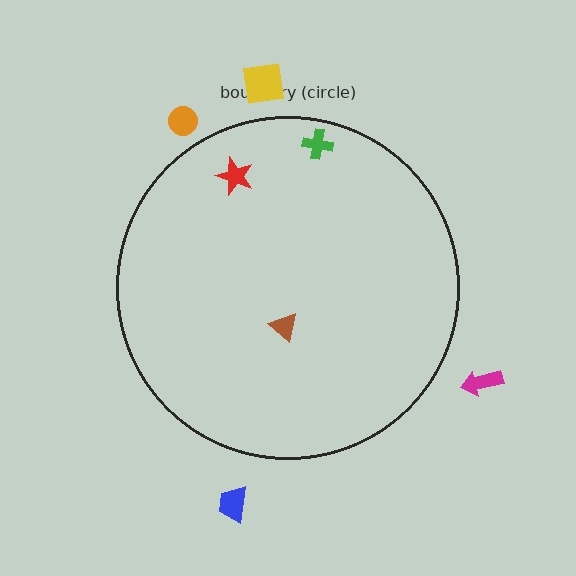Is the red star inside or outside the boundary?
Inside.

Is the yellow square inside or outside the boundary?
Outside.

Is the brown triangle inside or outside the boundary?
Inside.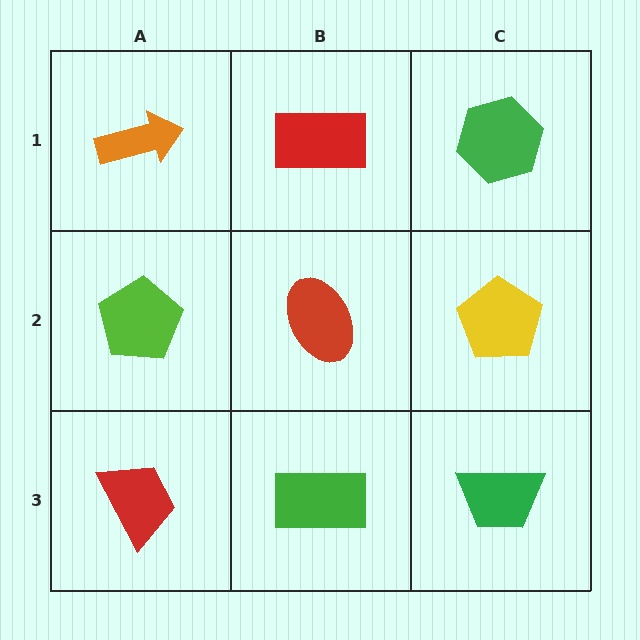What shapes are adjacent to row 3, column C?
A yellow pentagon (row 2, column C), a green rectangle (row 3, column B).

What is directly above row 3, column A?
A lime pentagon.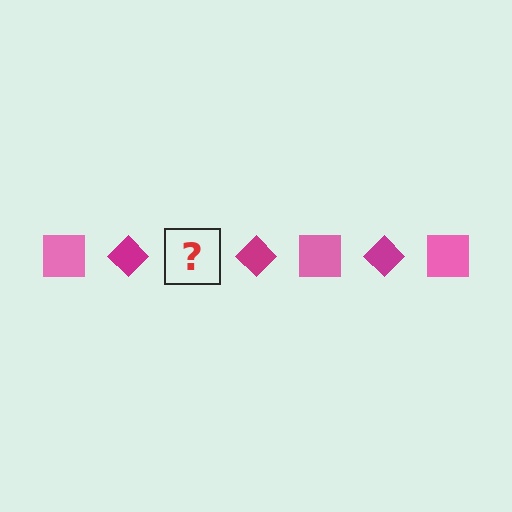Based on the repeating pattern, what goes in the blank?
The blank should be a pink square.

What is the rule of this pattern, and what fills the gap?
The rule is that the pattern alternates between pink square and magenta diamond. The gap should be filled with a pink square.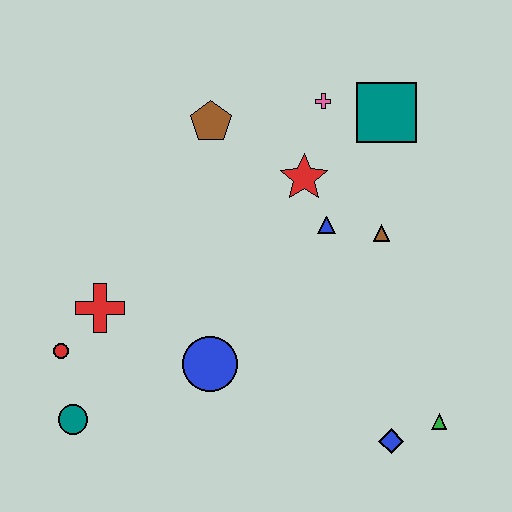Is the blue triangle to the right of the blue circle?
Yes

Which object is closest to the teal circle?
The red circle is closest to the teal circle.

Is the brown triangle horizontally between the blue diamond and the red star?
Yes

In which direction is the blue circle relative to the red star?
The blue circle is below the red star.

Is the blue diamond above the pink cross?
No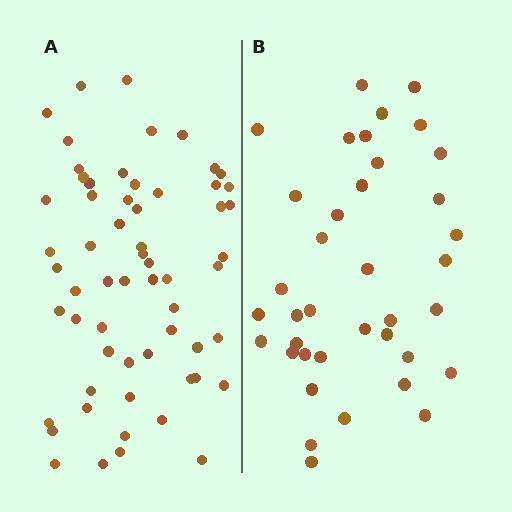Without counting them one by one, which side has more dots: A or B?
Region A (the left region) has more dots.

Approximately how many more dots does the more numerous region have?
Region A has approximately 20 more dots than region B.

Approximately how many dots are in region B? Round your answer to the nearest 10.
About 40 dots. (The exact count is 38, which rounds to 40.)